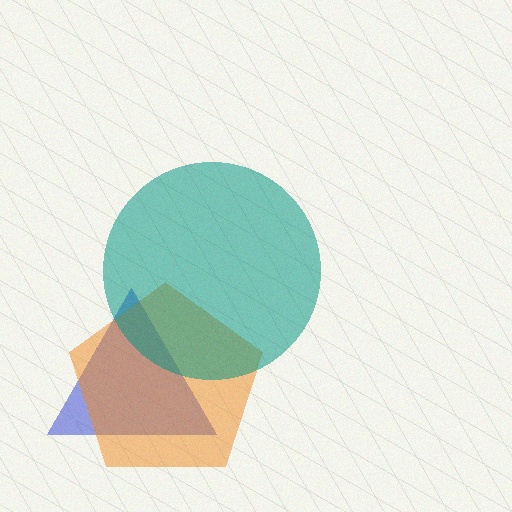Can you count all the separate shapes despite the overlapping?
Yes, there are 3 separate shapes.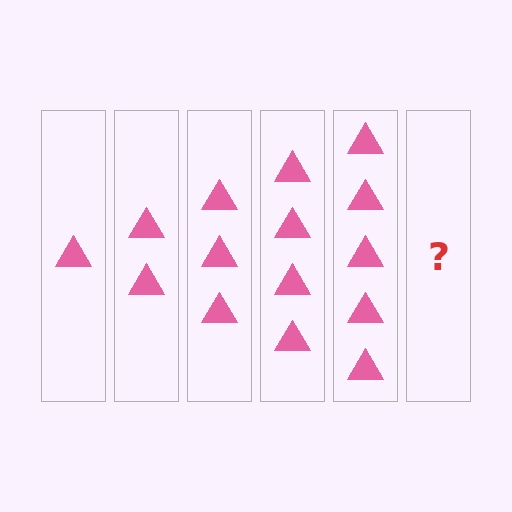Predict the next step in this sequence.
The next step is 6 triangles.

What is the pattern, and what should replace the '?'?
The pattern is that each step adds one more triangle. The '?' should be 6 triangles.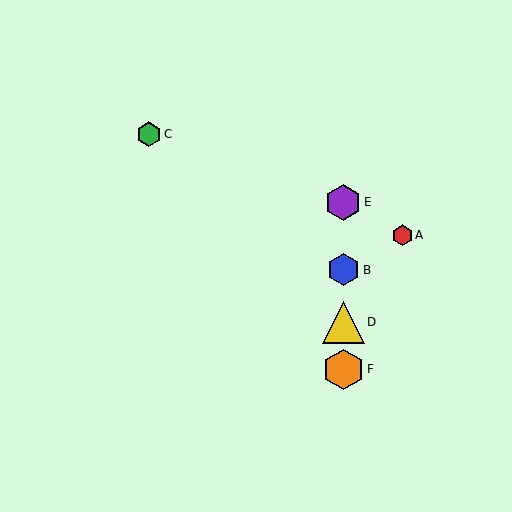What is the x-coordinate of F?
Object F is at x≈343.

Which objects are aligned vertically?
Objects B, D, E, F are aligned vertically.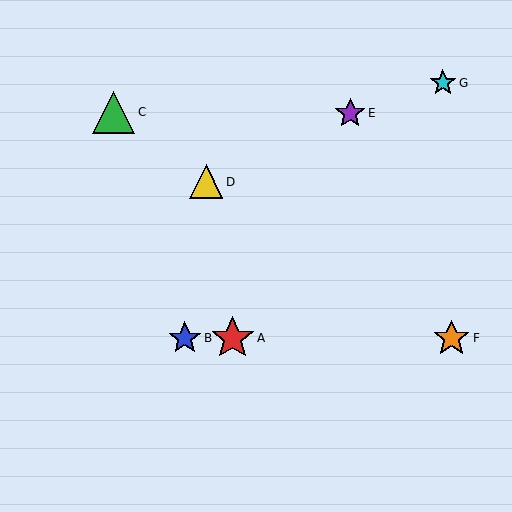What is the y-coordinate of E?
Object E is at y≈113.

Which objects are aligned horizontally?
Objects A, B, F are aligned horizontally.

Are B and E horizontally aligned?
No, B is at y≈338 and E is at y≈113.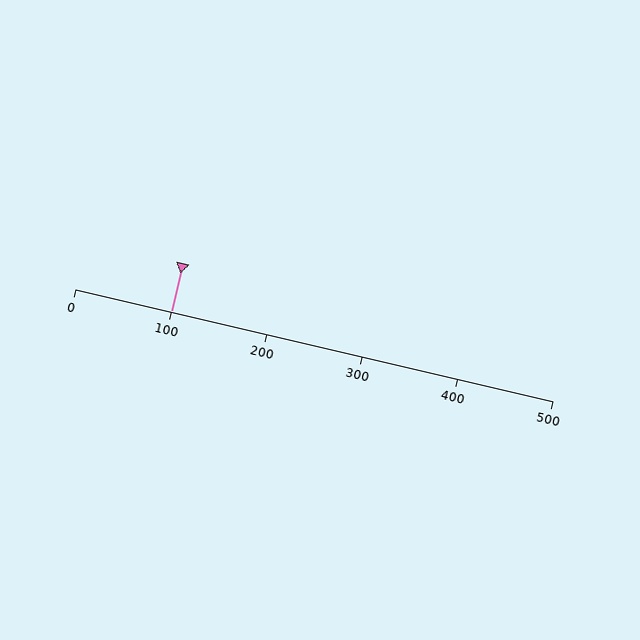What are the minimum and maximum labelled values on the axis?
The axis runs from 0 to 500.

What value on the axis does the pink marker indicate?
The marker indicates approximately 100.